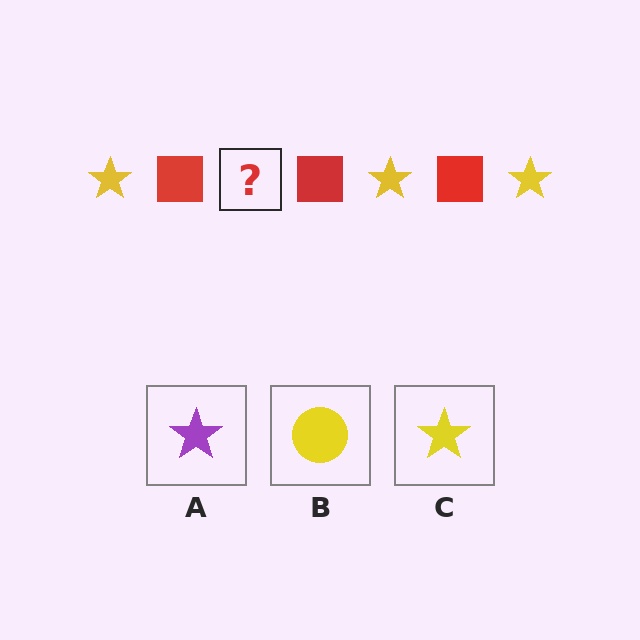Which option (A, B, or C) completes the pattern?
C.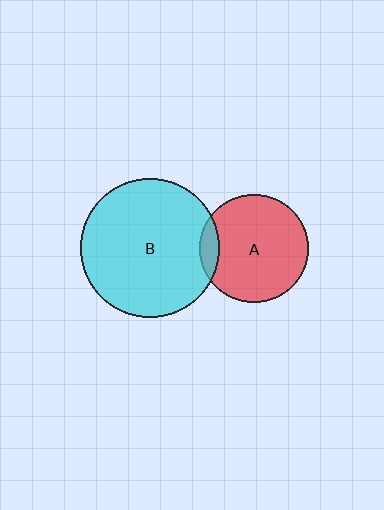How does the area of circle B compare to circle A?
Approximately 1.6 times.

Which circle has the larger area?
Circle B (cyan).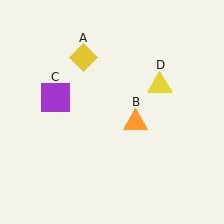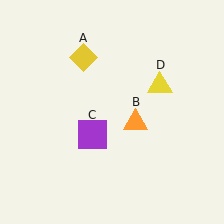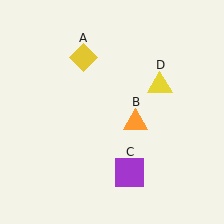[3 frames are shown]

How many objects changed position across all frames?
1 object changed position: purple square (object C).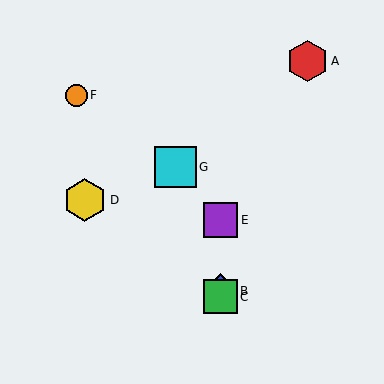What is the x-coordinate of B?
Object B is at x≈220.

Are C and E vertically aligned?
Yes, both are at x≈220.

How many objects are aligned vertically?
3 objects (B, C, E) are aligned vertically.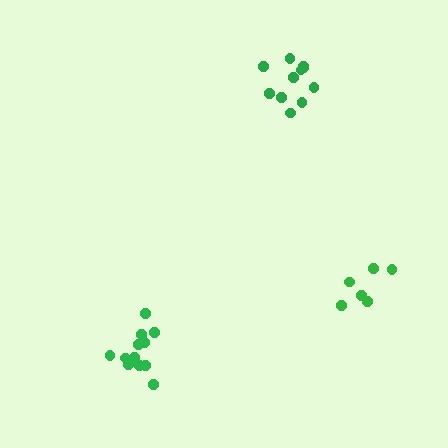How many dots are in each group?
Group 1: 6 dots, Group 2: 12 dots, Group 3: 11 dots (29 total).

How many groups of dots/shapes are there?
There are 3 groups.